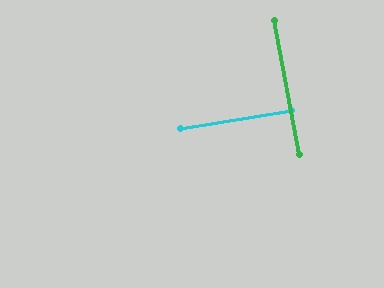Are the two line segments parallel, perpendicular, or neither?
Perpendicular — they meet at approximately 89°.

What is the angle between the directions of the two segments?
Approximately 89 degrees.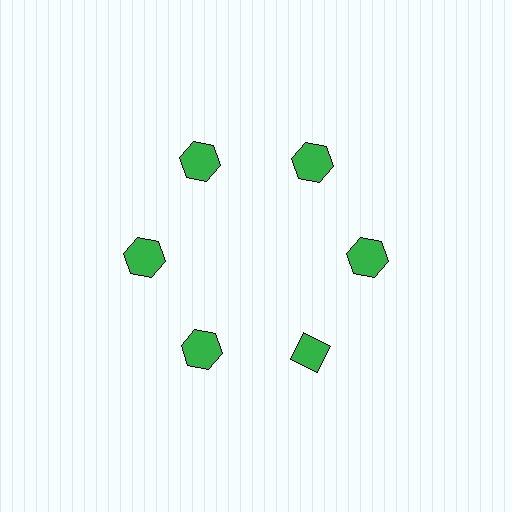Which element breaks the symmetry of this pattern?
The green diamond at roughly the 5 o'clock position breaks the symmetry. All other shapes are green hexagons.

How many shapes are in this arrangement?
There are 6 shapes arranged in a ring pattern.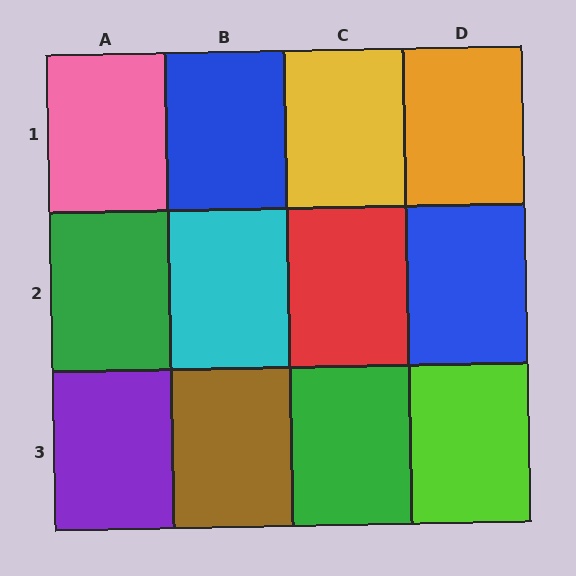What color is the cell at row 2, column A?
Green.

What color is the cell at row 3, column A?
Purple.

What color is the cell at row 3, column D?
Lime.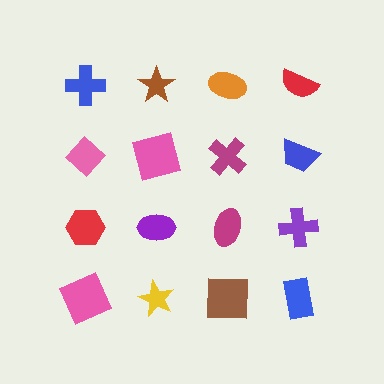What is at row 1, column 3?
An orange ellipse.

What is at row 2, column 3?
A magenta cross.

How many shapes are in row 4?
4 shapes.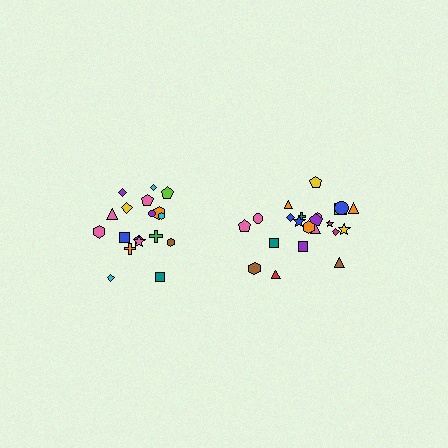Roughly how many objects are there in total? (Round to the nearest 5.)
Roughly 40 objects in total.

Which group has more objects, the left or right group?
The right group.